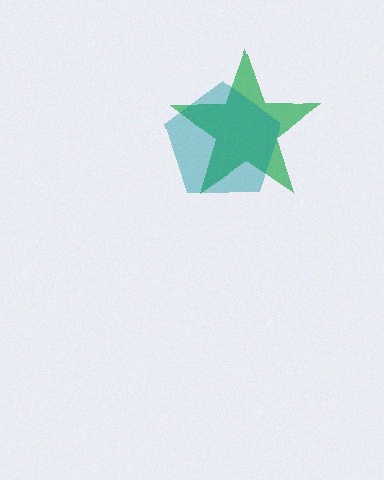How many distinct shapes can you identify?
There are 2 distinct shapes: a green star, a teal pentagon.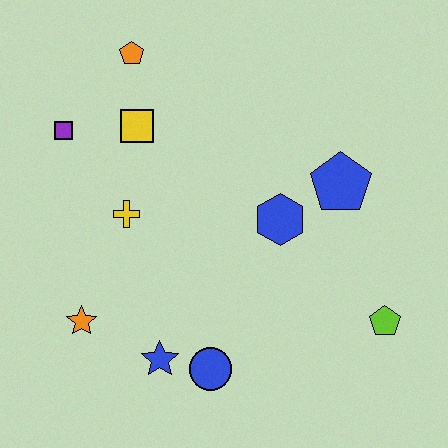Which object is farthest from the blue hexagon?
The purple square is farthest from the blue hexagon.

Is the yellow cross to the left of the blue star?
Yes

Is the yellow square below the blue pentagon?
No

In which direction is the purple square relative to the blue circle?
The purple square is above the blue circle.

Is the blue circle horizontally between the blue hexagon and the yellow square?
Yes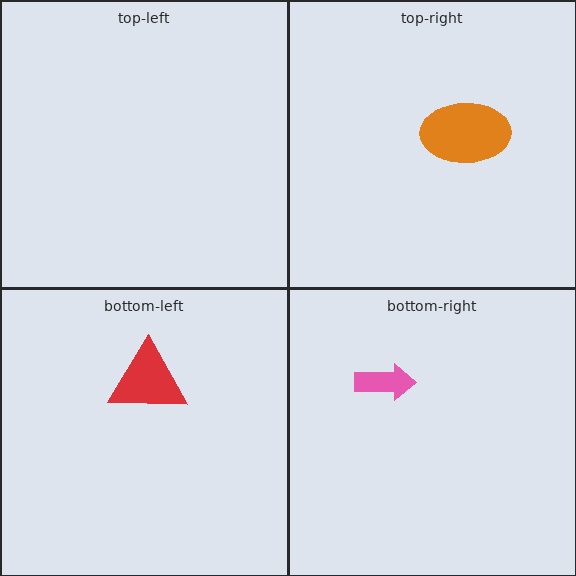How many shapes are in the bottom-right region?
1.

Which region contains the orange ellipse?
The top-right region.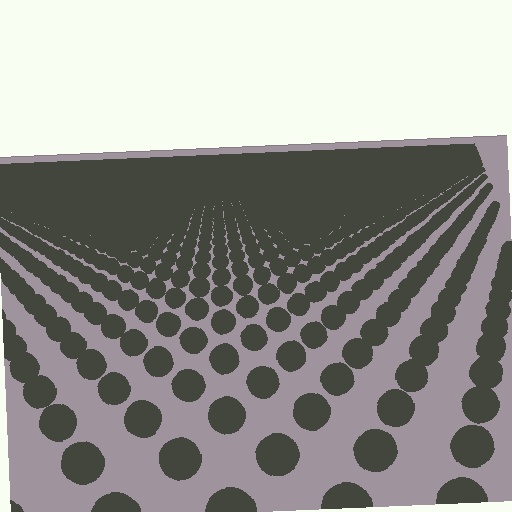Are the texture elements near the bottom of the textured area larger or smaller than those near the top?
Larger. Near the bottom, elements are closer to the viewer and appear at a bigger on-screen size.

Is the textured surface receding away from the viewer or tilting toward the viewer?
The surface is receding away from the viewer. Texture elements get smaller and denser toward the top.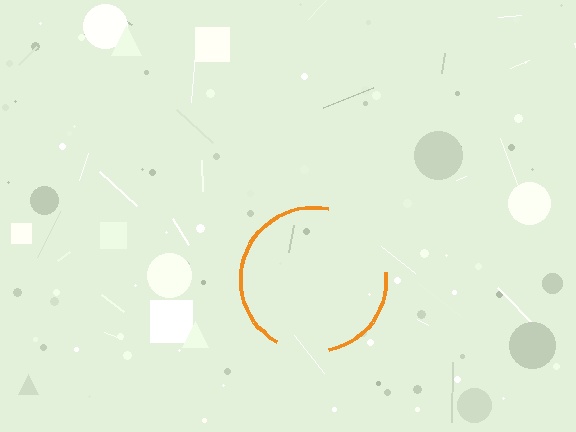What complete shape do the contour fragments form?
The contour fragments form a circle.